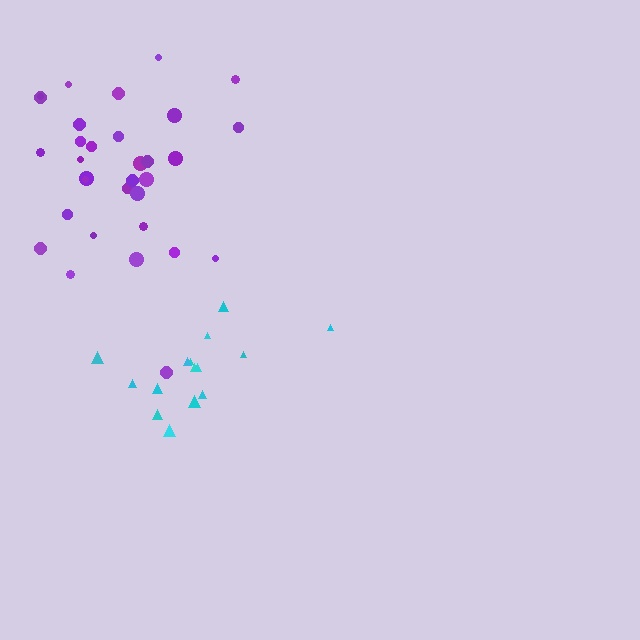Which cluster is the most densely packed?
Purple.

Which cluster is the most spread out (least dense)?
Cyan.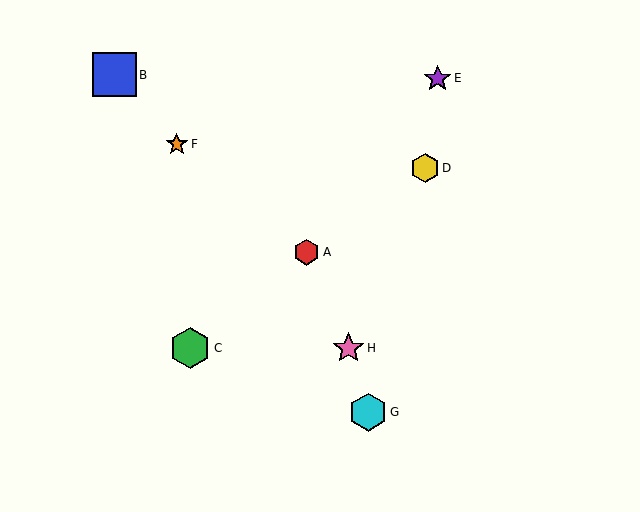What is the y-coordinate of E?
Object E is at y≈78.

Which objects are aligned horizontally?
Objects C, H are aligned horizontally.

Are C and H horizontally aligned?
Yes, both are at y≈348.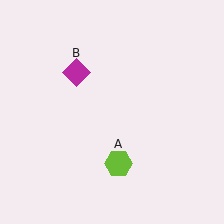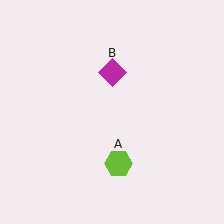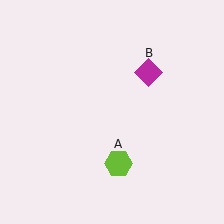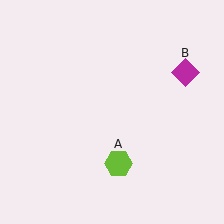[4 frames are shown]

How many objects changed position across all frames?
1 object changed position: magenta diamond (object B).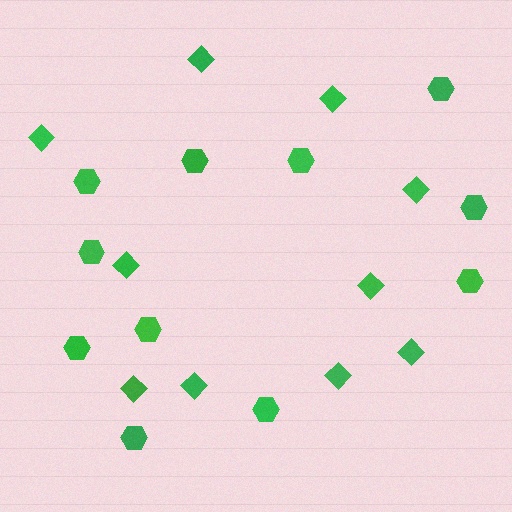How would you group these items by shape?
There are 2 groups: one group of diamonds (10) and one group of hexagons (11).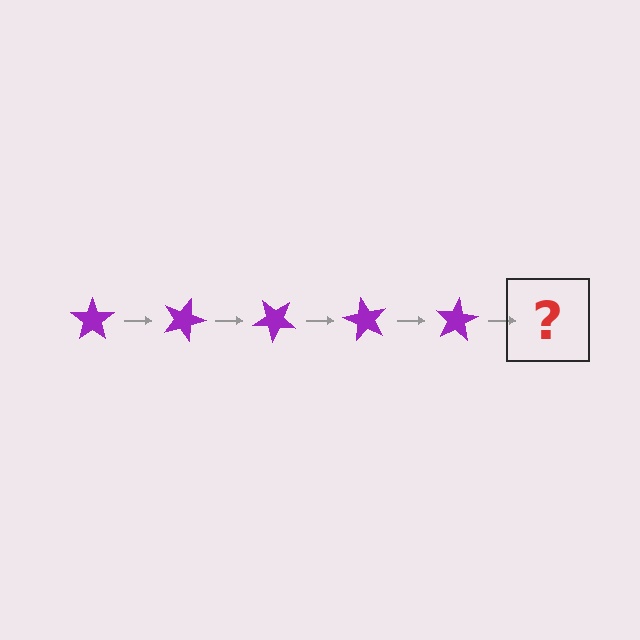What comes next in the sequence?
The next element should be a purple star rotated 100 degrees.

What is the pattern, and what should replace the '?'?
The pattern is that the star rotates 20 degrees each step. The '?' should be a purple star rotated 100 degrees.